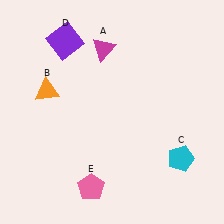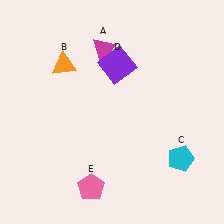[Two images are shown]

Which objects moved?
The objects that moved are: the orange triangle (B), the purple square (D).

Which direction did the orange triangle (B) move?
The orange triangle (B) moved up.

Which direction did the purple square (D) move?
The purple square (D) moved right.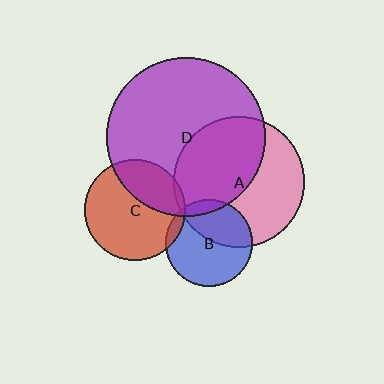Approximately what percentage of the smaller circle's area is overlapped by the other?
Approximately 5%.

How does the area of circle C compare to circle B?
Approximately 1.3 times.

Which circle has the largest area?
Circle D (purple).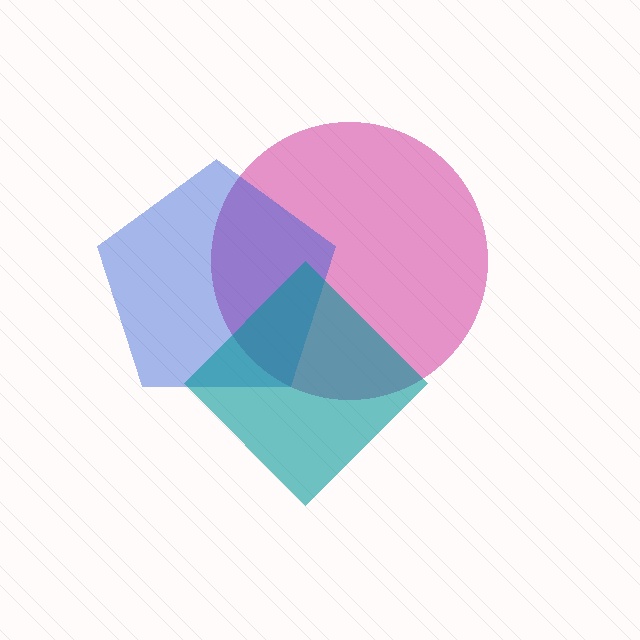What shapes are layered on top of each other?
The layered shapes are: a magenta circle, a blue pentagon, a teal diamond.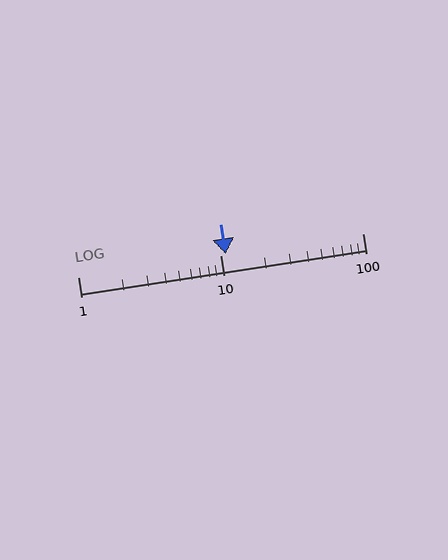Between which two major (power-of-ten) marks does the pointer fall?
The pointer is between 10 and 100.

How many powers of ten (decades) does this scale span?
The scale spans 2 decades, from 1 to 100.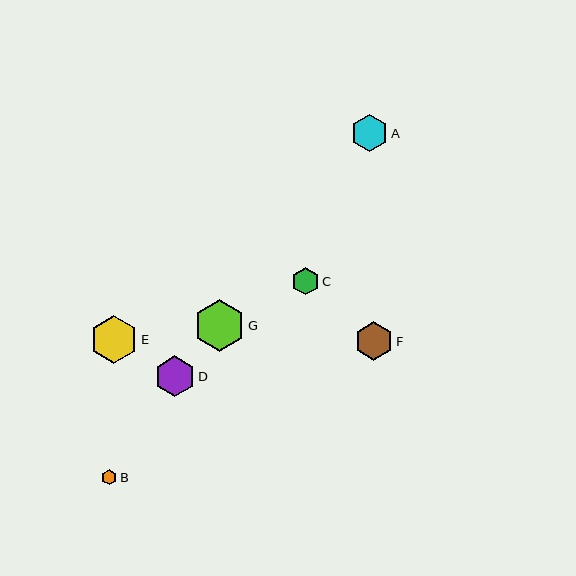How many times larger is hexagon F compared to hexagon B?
Hexagon F is approximately 2.5 times the size of hexagon B.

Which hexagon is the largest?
Hexagon G is the largest with a size of approximately 51 pixels.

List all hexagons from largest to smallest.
From largest to smallest: G, E, D, F, A, C, B.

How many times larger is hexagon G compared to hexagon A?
Hexagon G is approximately 1.4 times the size of hexagon A.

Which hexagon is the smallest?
Hexagon B is the smallest with a size of approximately 15 pixels.